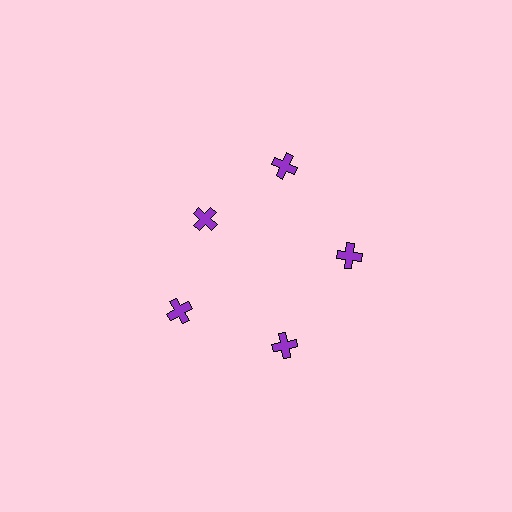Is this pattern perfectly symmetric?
No. The 5 purple crosses are arranged in a ring, but one element near the 10 o'clock position is pulled inward toward the center, breaking the 5-fold rotational symmetry.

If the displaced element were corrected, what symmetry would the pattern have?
It would have 5-fold rotational symmetry — the pattern would map onto itself every 72 degrees.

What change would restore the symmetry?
The symmetry would be restored by moving it outward, back onto the ring so that all 5 crosses sit at equal angles and equal distance from the center.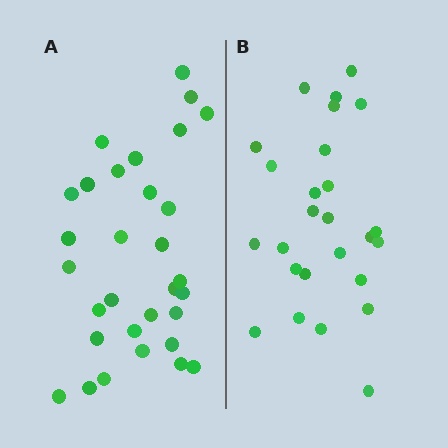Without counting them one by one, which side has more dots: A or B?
Region A (the left region) has more dots.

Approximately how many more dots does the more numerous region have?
Region A has about 5 more dots than region B.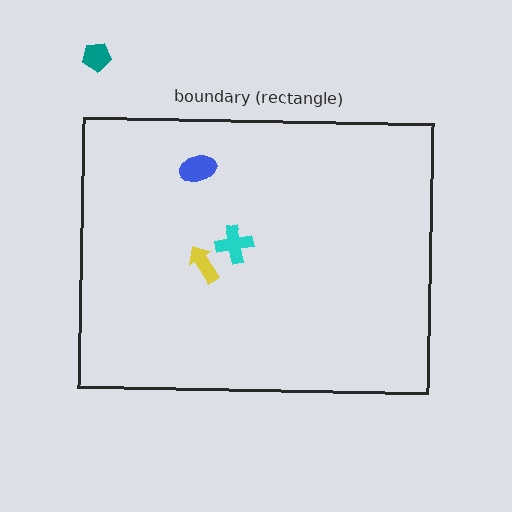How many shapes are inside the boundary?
3 inside, 1 outside.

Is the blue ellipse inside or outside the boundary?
Inside.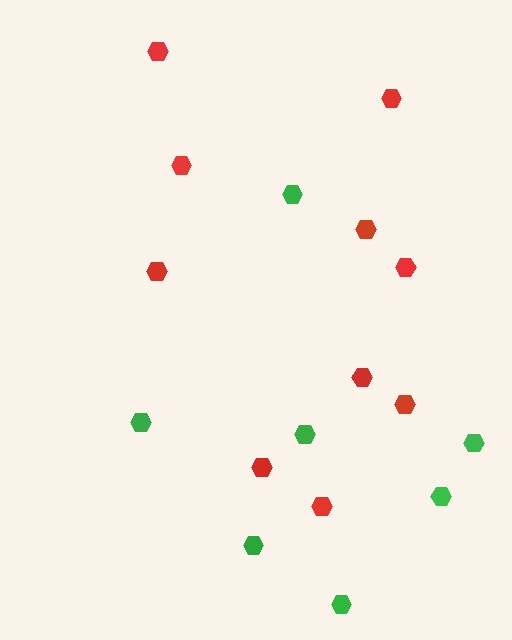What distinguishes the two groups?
There are 2 groups: one group of green hexagons (7) and one group of red hexagons (10).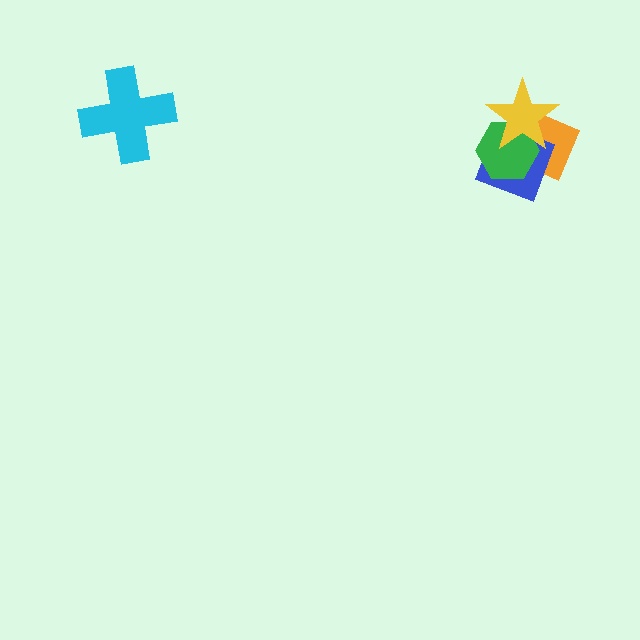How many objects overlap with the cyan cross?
0 objects overlap with the cyan cross.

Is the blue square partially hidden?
Yes, it is partially covered by another shape.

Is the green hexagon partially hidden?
Yes, it is partially covered by another shape.